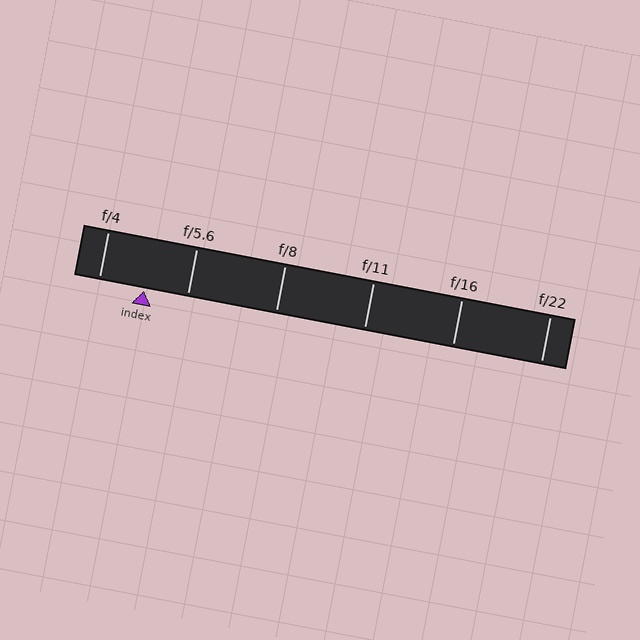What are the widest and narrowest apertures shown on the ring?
The widest aperture shown is f/4 and the narrowest is f/22.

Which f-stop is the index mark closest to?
The index mark is closest to f/5.6.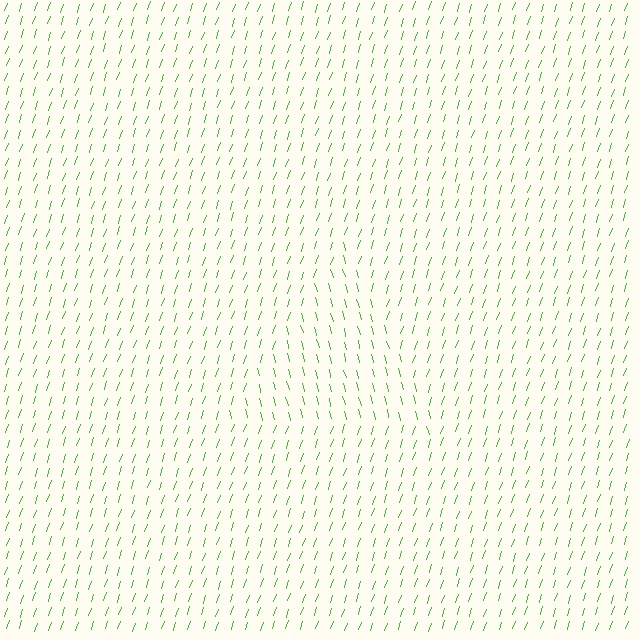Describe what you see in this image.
The image is filled with small green line segments. A triangle region in the image has lines oriented differently from the surrounding lines, creating a visible texture boundary.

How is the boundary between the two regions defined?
The boundary is defined purely by a change in line orientation (approximately 34 degrees difference). All lines are the same color and thickness.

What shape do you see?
I see a triangle.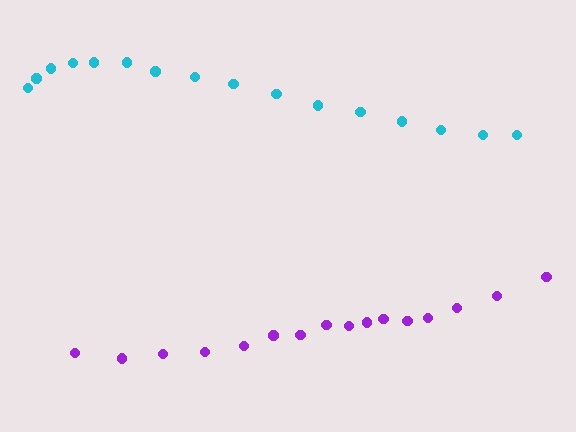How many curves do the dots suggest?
There are 2 distinct paths.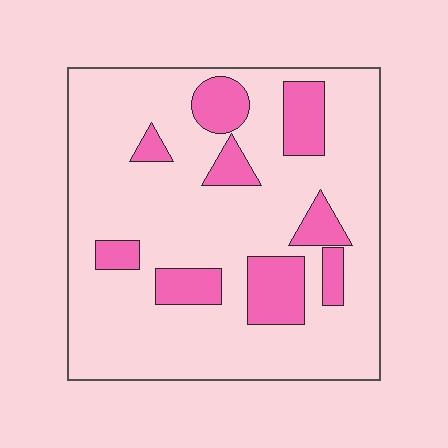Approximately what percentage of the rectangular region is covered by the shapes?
Approximately 20%.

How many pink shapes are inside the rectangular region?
9.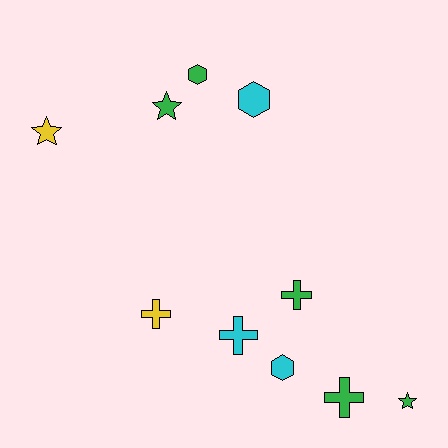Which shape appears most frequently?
Cross, with 4 objects.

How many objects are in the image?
There are 10 objects.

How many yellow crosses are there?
There is 1 yellow cross.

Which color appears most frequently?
Green, with 5 objects.